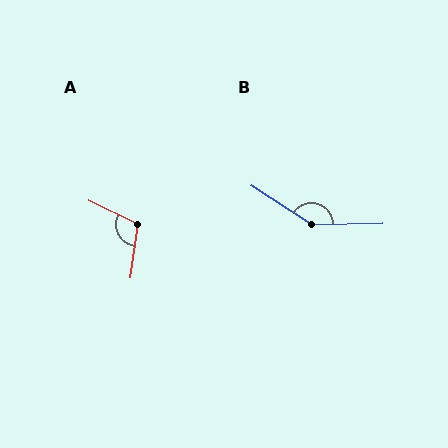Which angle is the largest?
B, at approximately 146 degrees.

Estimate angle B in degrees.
Approximately 146 degrees.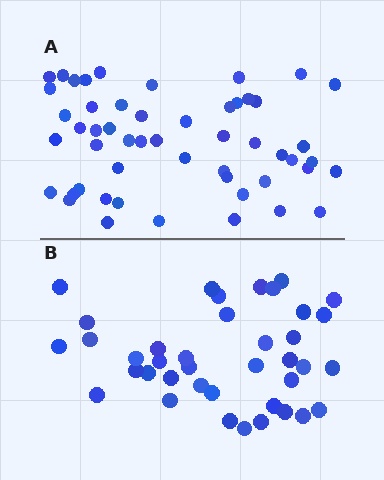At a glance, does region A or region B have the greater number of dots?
Region A (the top region) has more dots.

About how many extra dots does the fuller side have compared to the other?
Region A has approximately 15 more dots than region B.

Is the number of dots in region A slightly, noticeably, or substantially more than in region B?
Region A has noticeably more, but not dramatically so. The ratio is roughly 1.3 to 1.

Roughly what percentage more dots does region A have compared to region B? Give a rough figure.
About 35% more.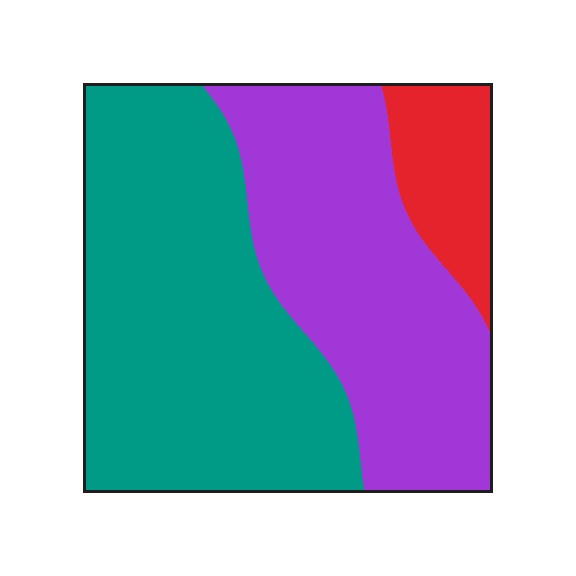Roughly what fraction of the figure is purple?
Purple takes up between a third and a half of the figure.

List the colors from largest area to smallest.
From largest to smallest: teal, purple, red.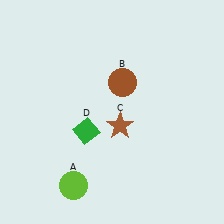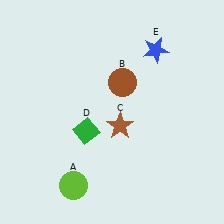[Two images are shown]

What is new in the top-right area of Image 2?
A blue star (E) was added in the top-right area of Image 2.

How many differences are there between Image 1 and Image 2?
There is 1 difference between the two images.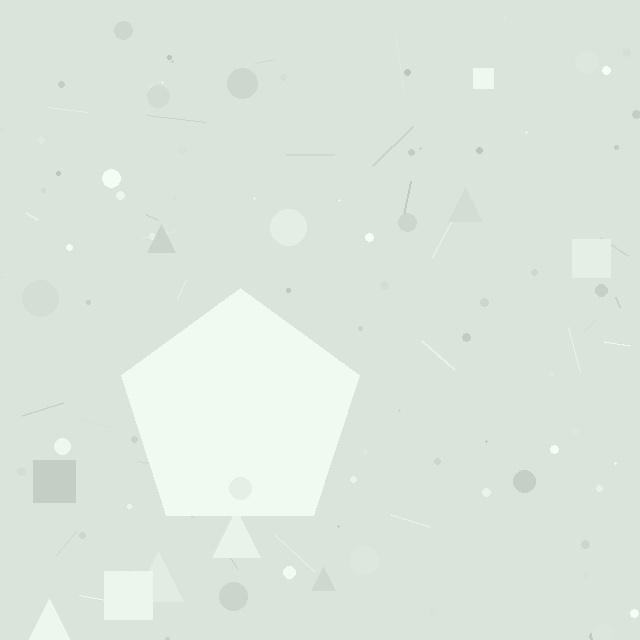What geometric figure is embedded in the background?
A pentagon is embedded in the background.